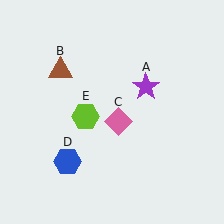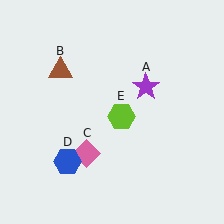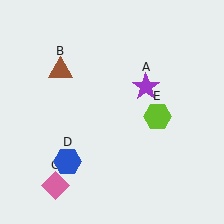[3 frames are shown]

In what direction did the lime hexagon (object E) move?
The lime hexagon (object E) moved right.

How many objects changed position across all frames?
2 objects changed position: pink diamond (object C), lime hexagon (object E).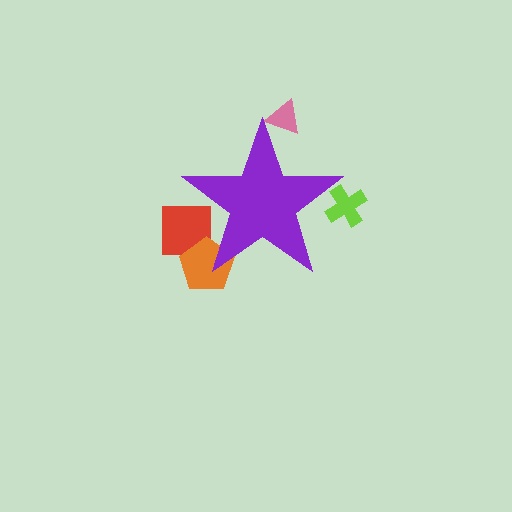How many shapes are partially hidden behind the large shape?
4 shapes are partially hidden.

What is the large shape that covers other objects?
A purple star.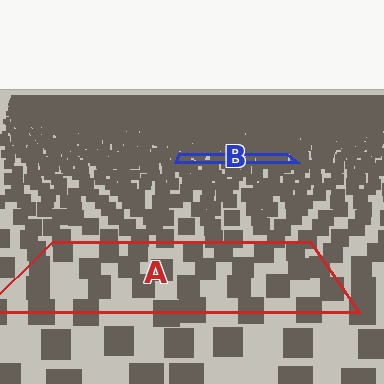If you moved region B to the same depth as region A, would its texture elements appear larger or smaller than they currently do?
They would appear larger. At a closer depth, the same texture elements are projected at a bigger on-screen size.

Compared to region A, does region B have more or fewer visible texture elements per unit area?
Region B has more texture elements per unit area — they are packed more densely because it is farther away.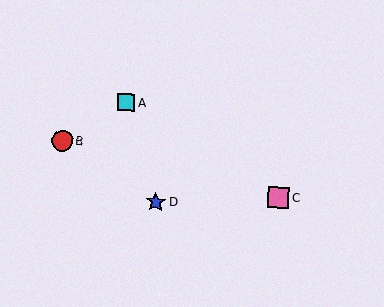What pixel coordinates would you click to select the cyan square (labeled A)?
Click at (126, 102) to select the cyan square A.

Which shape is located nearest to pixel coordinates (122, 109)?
The cyan square (labeled A) at (126, 102) is nearest to that location.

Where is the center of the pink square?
The center of the pink square is at (278, 197).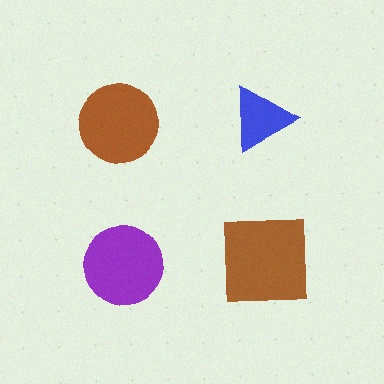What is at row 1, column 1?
A brown circle.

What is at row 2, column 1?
A purple circle.